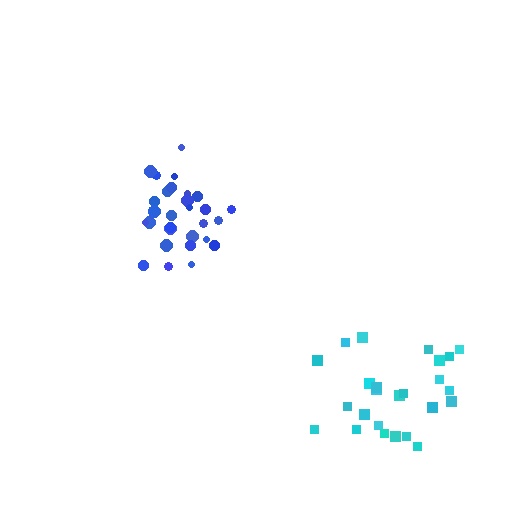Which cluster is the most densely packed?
Blue.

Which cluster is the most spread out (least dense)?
Cyan.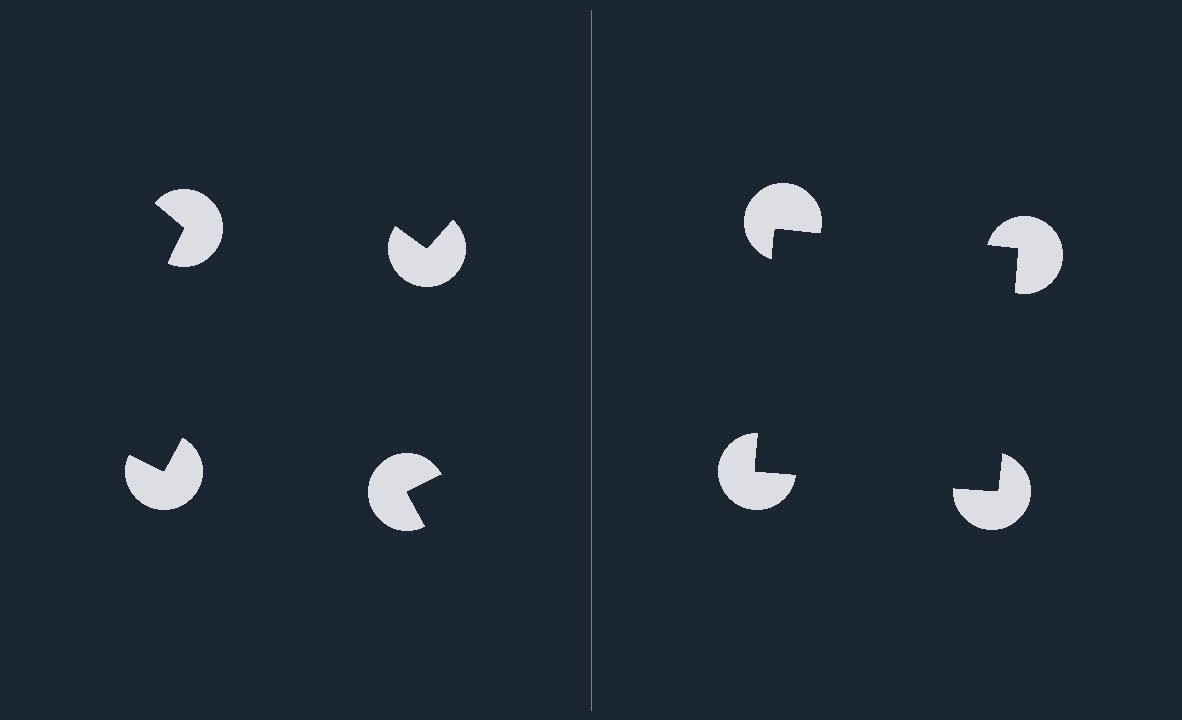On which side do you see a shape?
An illusory square appears on the right side. On the left side the wedge cuts are rotated, so no coherent shape forms.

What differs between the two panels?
The pac-man discs are positioned identically on both sides; only the wedge orientations differ. On the right they align to a square; on the left they are misaligned.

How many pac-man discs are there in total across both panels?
8 — 4 on each side.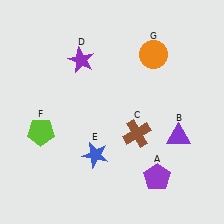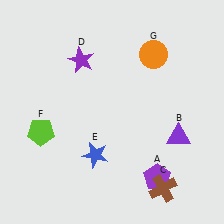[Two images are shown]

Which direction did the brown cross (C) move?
The brown cross (C) moved down.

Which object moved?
The brown cross (C) moved down.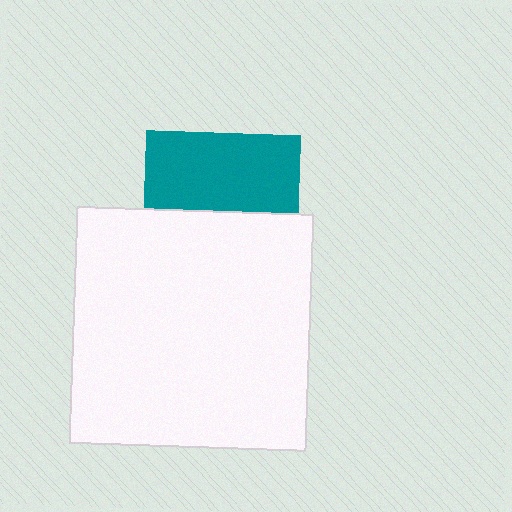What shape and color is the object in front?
The object in front is a white square.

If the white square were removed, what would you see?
You would see the complete teal square.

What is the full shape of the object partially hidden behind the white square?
The partially hidden object is a teal square.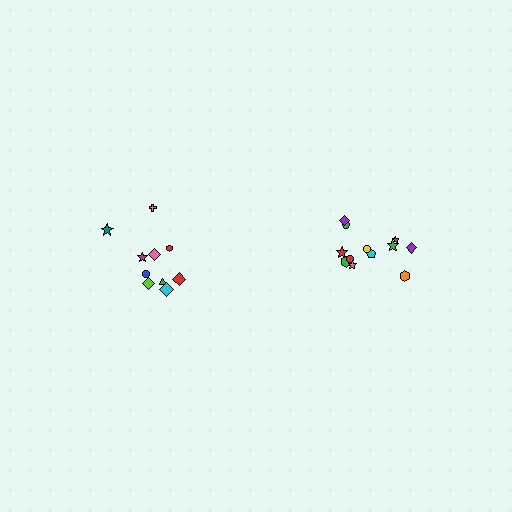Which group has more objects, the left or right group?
The right group.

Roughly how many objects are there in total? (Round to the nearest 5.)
Roughly 20 objects in total.